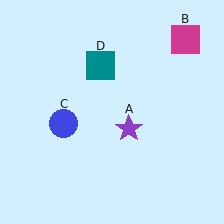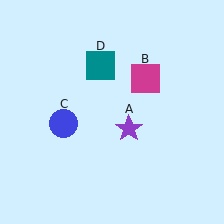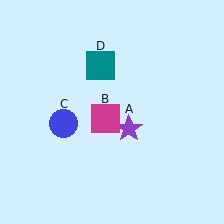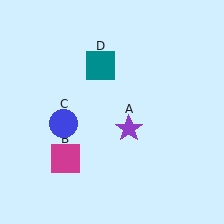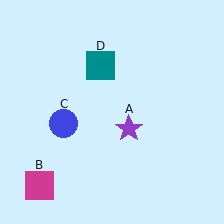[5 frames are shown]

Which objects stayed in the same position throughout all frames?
Purple star (object A) and blue circle (object C) and teal square (object D) remained stationary.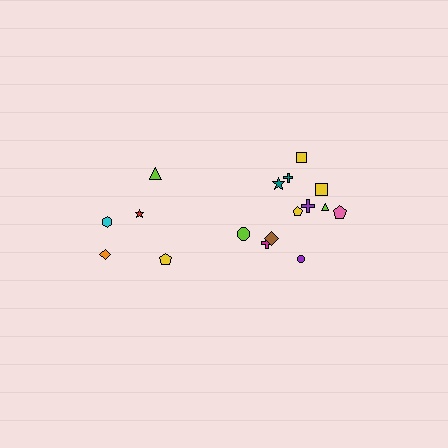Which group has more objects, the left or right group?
The right group.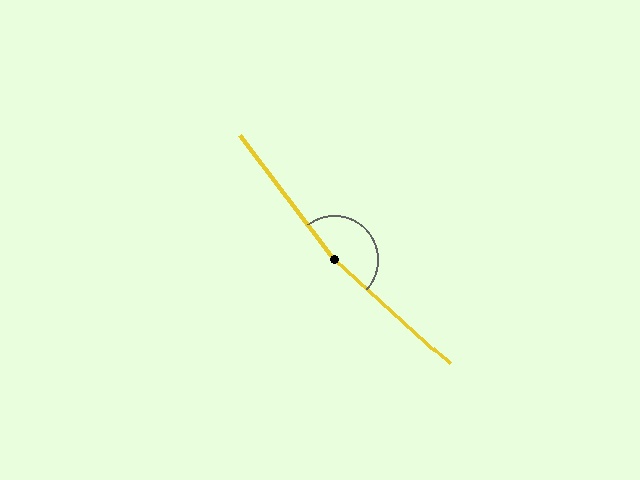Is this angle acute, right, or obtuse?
It is obtuse.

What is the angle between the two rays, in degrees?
Approximately 169 degrees.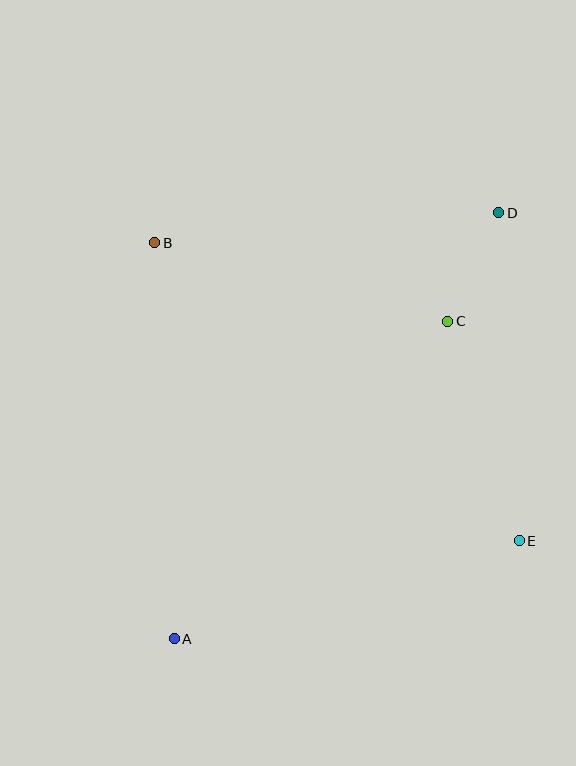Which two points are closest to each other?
Points C and D are closest to each other.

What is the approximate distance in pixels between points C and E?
The distance between C and E is approximately 231 pixels.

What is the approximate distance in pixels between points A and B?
The distance between A and B is approximately 396 pixels.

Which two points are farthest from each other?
Points A and D are farthest from each other.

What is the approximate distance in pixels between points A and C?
The distance between A and C is approximately 419 pixels.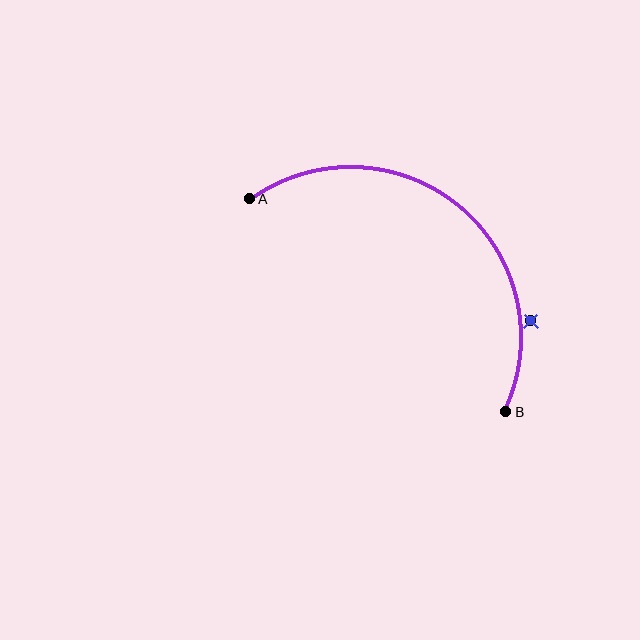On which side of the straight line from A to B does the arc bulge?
The arc bulges above and to the right of the straight line connecting A and B.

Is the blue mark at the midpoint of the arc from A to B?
No — the blue mark does not lie on the arc at all. It sits slightly outside the curve.